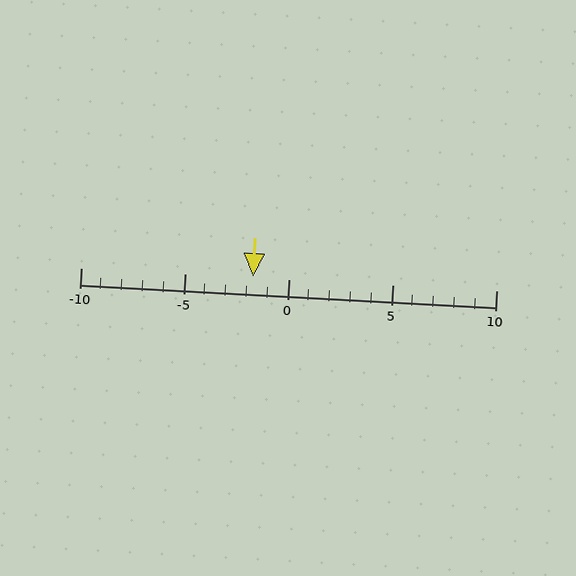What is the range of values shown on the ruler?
The ruler shows values from -10 to 10.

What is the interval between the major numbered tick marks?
The major tick marks are spaced 5 units apart.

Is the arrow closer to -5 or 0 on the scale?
The arrow is closer to 0.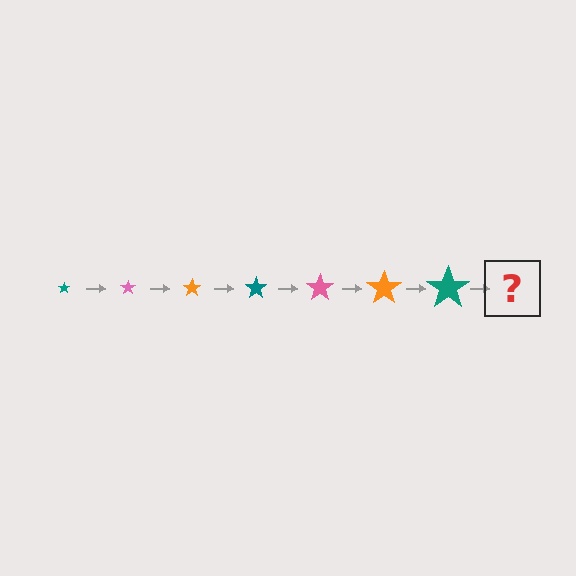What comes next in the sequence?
The next element should be a pink star, larger than the previous one.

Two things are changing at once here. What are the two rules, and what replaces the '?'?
The two rules are that the star grows larger each step and the color cycles through teal, pink, and orange. The '?' should be a pink star, larger than the previous one.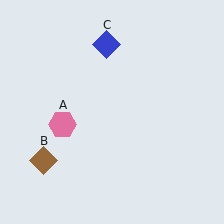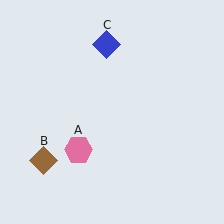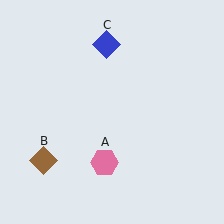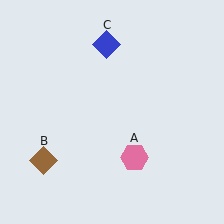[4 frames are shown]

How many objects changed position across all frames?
1 object changed position: pink hexagon (object A).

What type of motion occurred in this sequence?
The pink hexagon (object A) rotated counterclockwise around the center of the scene.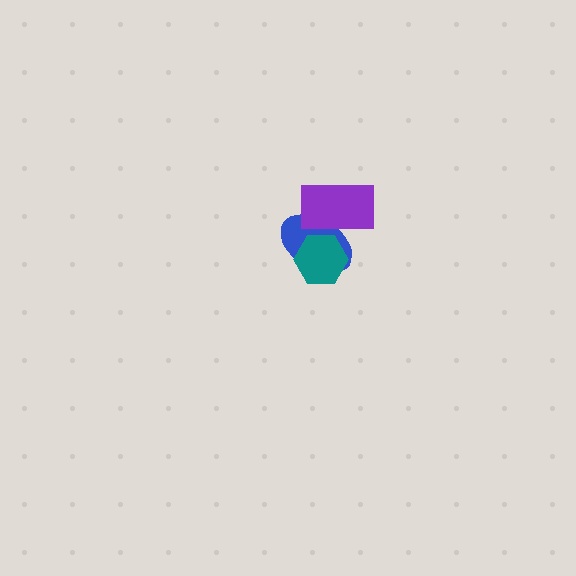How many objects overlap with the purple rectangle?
2 objects overlap with the purple rectangle.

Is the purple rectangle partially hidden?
Yes, it is partially covered by another shape.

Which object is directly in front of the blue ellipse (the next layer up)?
The purple rectangle is directly in front of the blue ellipse.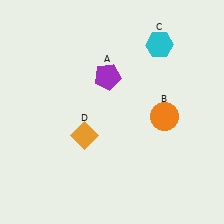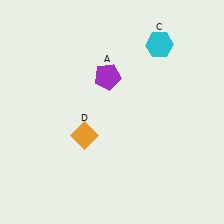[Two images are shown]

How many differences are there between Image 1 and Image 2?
There is 1 difference between the two images.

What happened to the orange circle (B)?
The orange circle (B) was removed in Image 2. It was in the bottom-right area of Image 1.